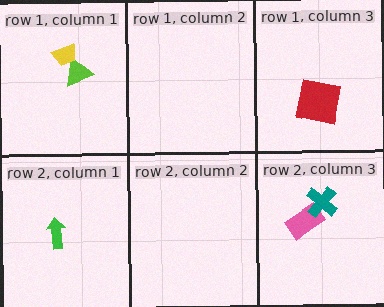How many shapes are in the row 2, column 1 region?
1.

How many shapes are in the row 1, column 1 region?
2.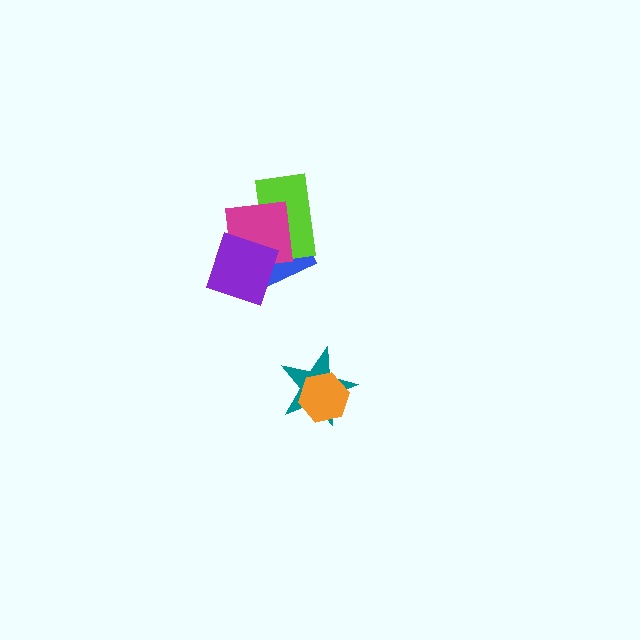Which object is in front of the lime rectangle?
The magenta square is in front of the lime rectangle.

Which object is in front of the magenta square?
The purple square is in front of the magenta square.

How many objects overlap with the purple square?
2 objects overlap with the purple square.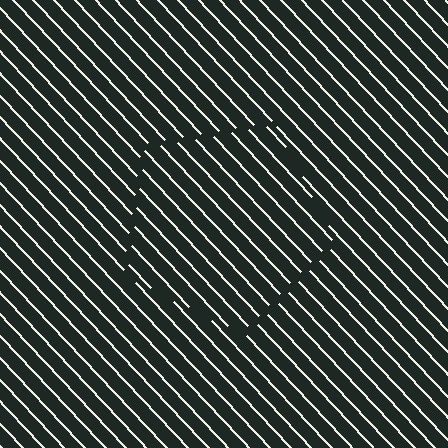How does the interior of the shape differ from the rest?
The interior of the shape contains the same grating, shifted by half a period — the contour is defined by the phase discontinuity where line-ends from the inner and outer gratings abut.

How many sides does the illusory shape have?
5 sides — the line-ends trace a pentagon.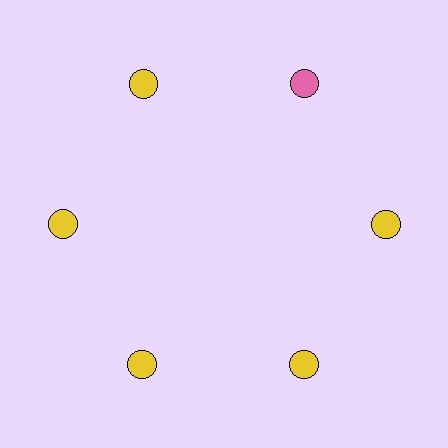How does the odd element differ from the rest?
It has a different color: pink instead of yellow.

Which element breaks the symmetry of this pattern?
The pink circle at roughly the 1 o'clock position breaks the symmetry. All other shapes are yellow circles.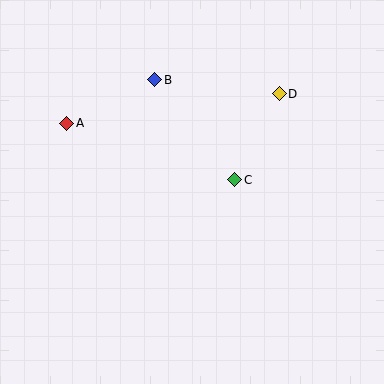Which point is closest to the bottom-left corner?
Point A is closest to the bottom-left corner.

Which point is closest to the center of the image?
Point C at (235, 180) is closest to the center.